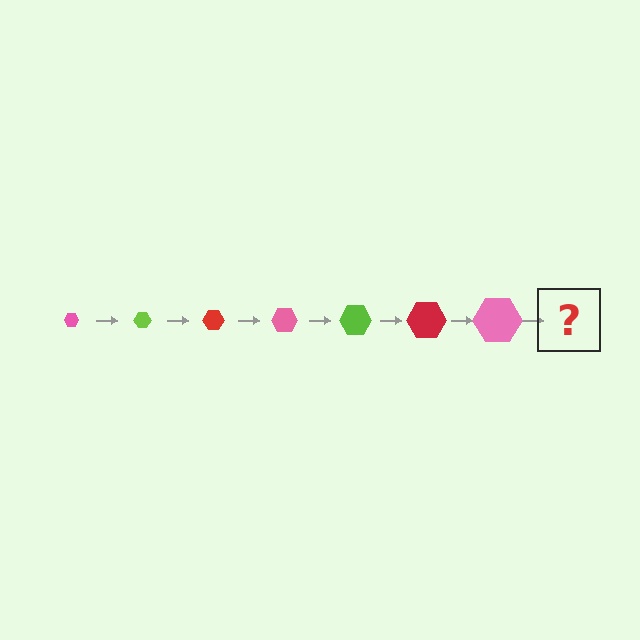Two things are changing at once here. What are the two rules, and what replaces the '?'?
The two rules are that the hexagon grows larger each step and the color cycles through pink, lime, and red. The '?' should be a lime hexagon, larger than the previous one.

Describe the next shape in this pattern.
It should be a lime hexagon, larger than the previous one.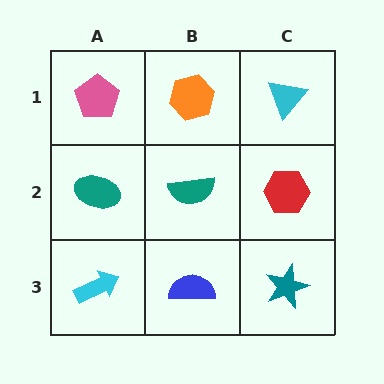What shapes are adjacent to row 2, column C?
A cyan triangle (row 1, column C), a teal star (row 3, column C), a teal semicircle (row 2, column B).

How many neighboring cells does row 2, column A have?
3.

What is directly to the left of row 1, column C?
An orange hexagon.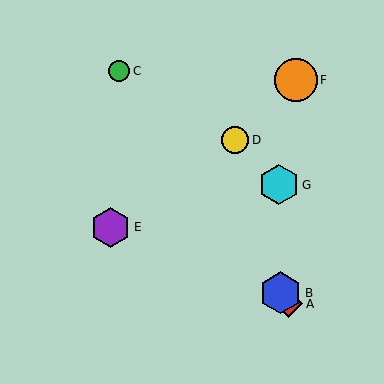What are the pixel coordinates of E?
Object E is at (111, 227).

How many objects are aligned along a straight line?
3 objects (A, B, C) are aligned along a straight line.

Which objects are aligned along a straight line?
Objects A, B, C are aligned along a straight line.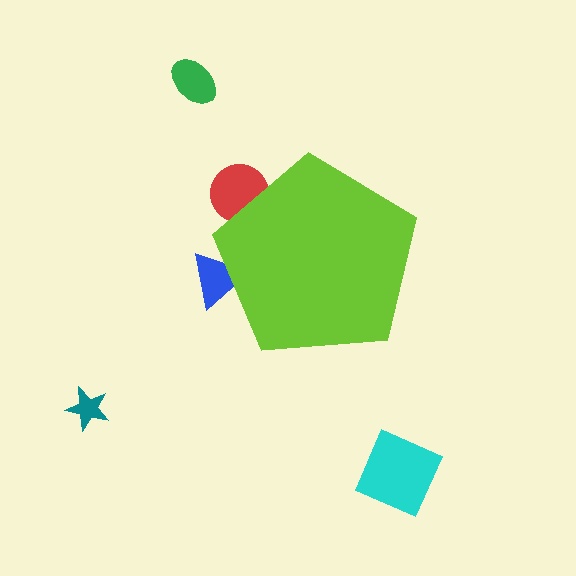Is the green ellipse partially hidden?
No, the green ellipse is fully visible.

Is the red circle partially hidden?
Yes, the red circle is partially hidden behind the lime pentagon.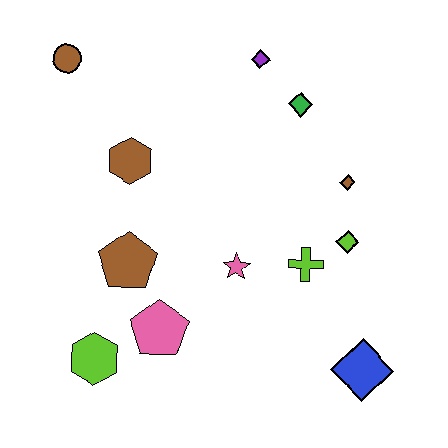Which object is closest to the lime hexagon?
The pink pentagon is closest to the lime hexagon.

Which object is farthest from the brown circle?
The blue diamond is farthest from the brown circle.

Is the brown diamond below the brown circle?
Yes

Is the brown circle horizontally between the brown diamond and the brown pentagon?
No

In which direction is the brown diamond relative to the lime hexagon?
The brown diamond is to the right of the lime hexagon.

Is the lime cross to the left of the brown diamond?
Yes